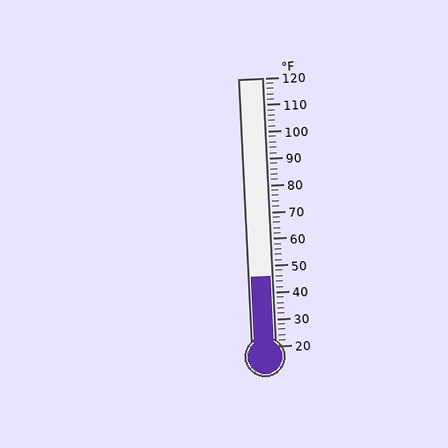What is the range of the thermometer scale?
The thermometer scale ranges from 20°F to 120°F.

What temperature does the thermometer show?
The thermometer shows approximately 46°F.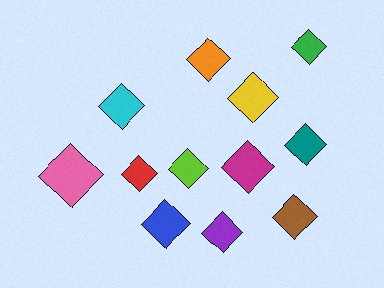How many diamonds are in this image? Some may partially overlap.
There are 12 diamonds.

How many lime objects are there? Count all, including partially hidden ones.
There is 1 lime object.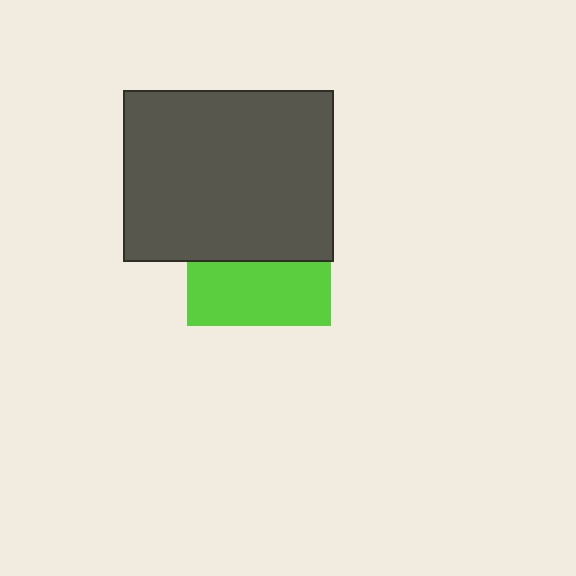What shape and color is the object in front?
The object in front is a dark gray rectangle.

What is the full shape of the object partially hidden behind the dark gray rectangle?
The partially hidden object is a lime square.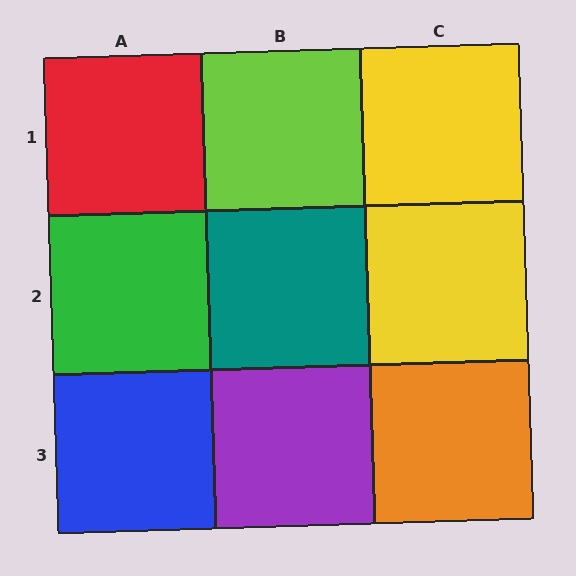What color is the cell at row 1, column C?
Yellow.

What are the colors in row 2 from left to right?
Green, teal, yellow.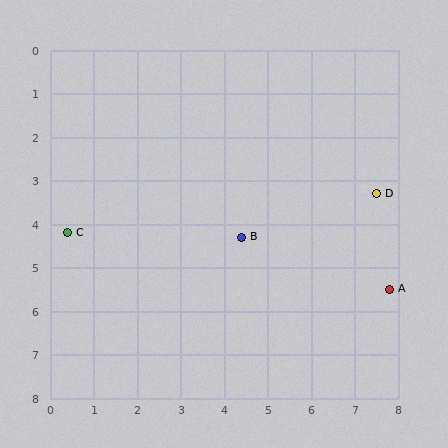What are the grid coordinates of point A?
Point A is at approximately (7.8, 5.5).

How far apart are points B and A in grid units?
Points B and A are about 3.6 grid units apart.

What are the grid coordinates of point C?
Point C is at approximately (0.4, 4.2).